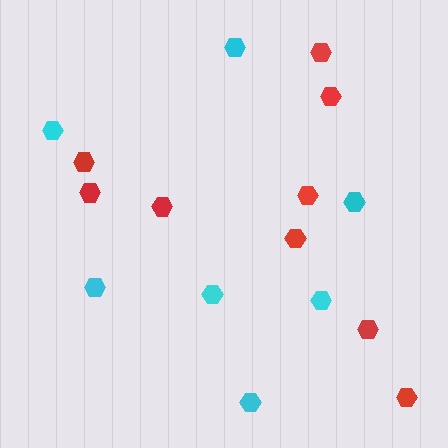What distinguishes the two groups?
There are 2 groups: one group of cyan hexagons (7) and one group of red hexagons (9).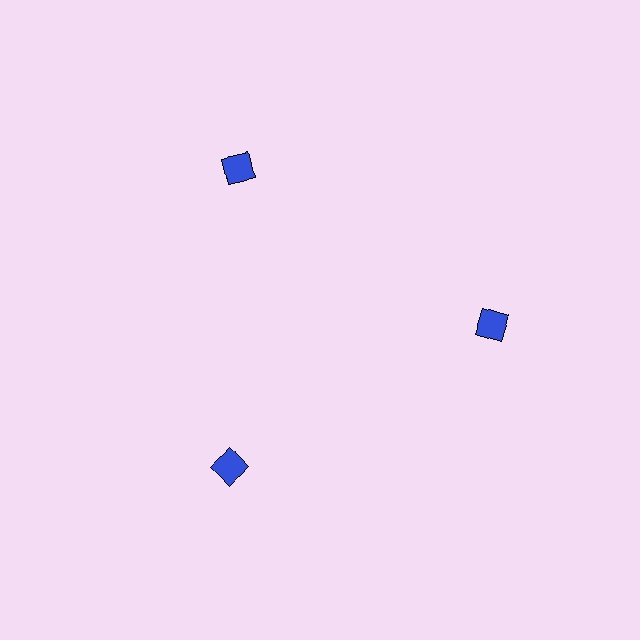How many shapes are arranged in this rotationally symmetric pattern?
There are 3 shapes, arranged in 3 groups of 1.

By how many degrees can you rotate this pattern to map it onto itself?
The pattern maps onto itself every 120 degrees of rotation.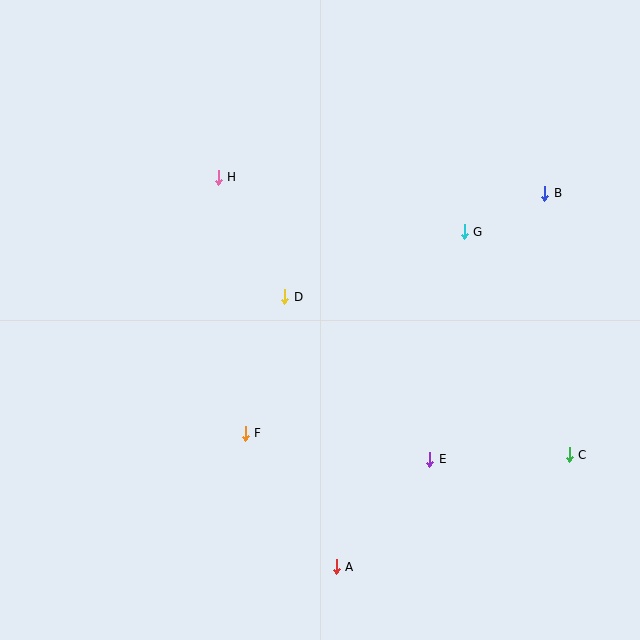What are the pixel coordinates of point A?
Point A is at (336, 567).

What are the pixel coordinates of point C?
Point C is at (569, 455).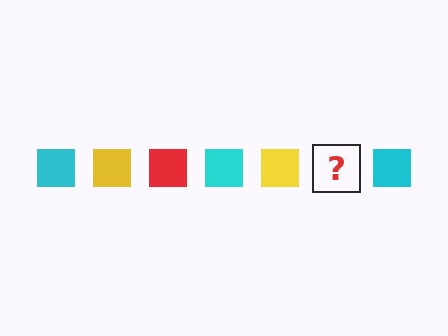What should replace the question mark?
The question mark should be replaced with a red square.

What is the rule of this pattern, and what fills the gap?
The rule is that the pattern cycles through cyan, yellow, red squares. The gap should be filled with a red square.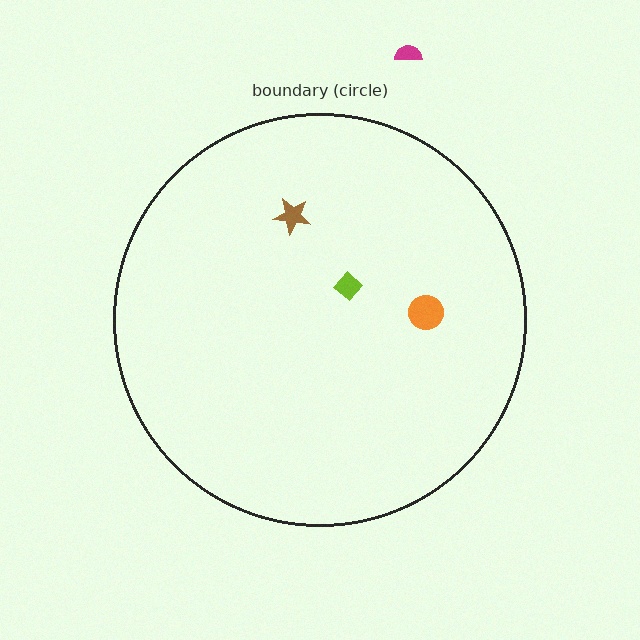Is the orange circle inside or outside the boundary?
Inside.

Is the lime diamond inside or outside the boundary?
Inside.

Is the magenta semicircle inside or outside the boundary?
Outside.